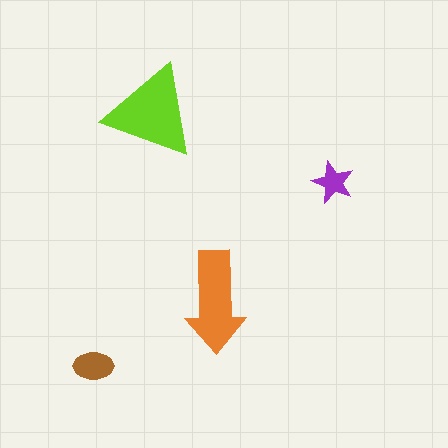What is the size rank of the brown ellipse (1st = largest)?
3rd.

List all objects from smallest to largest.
The purple star, the brown ellipse, the orange arrow, the lime triangle.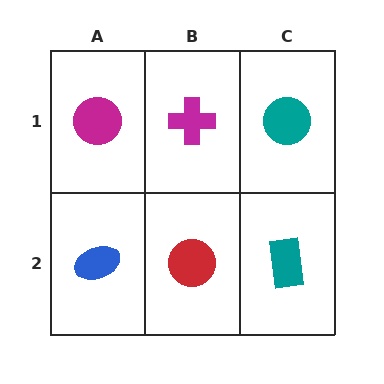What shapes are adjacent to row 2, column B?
A magenta cross (row 1, column B), a blue ellipse (row 2, column A), a teal rectangle (row 2, column C).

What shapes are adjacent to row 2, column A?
A magenta circle (row 1, column A), a red circle (row 2, column B).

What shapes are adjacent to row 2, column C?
A teal circle (row 1, column C), a red circle (row 2, column B).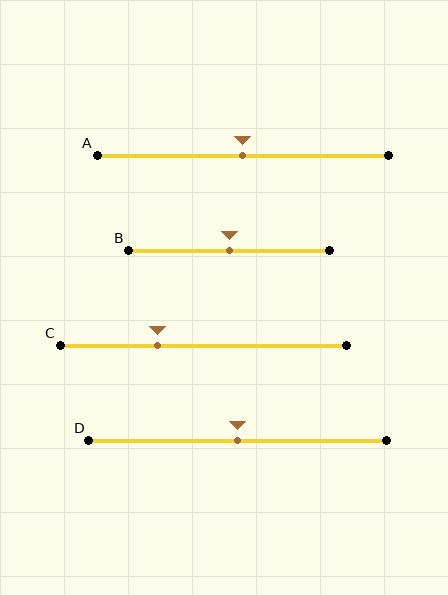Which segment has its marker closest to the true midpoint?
Segment A has its marker closest to the true midpoint.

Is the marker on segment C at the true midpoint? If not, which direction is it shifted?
No, the marker on segment C is shifted to the left by about 16% of the segment length.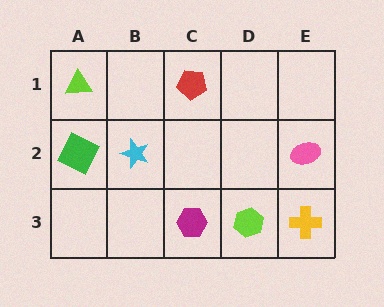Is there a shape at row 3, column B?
No, that cell is empty.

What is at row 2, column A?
A green square.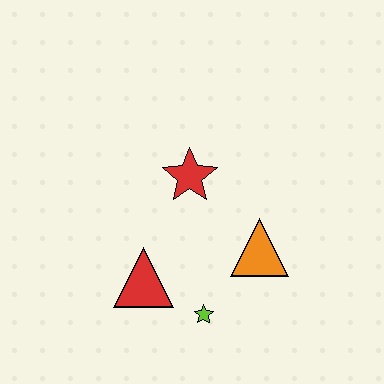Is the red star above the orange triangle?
Yes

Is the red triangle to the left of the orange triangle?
Yes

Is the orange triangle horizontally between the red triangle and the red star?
No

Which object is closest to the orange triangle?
The lime star is closest to the orange triangle.